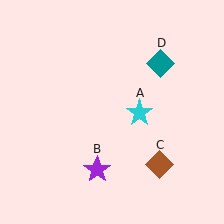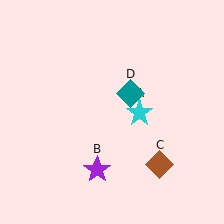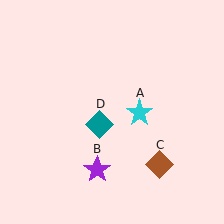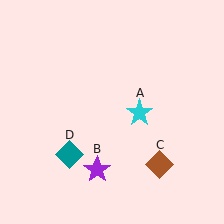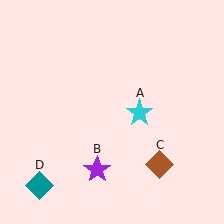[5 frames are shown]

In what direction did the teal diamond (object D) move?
The teal diamond (object D) moved down and to the left.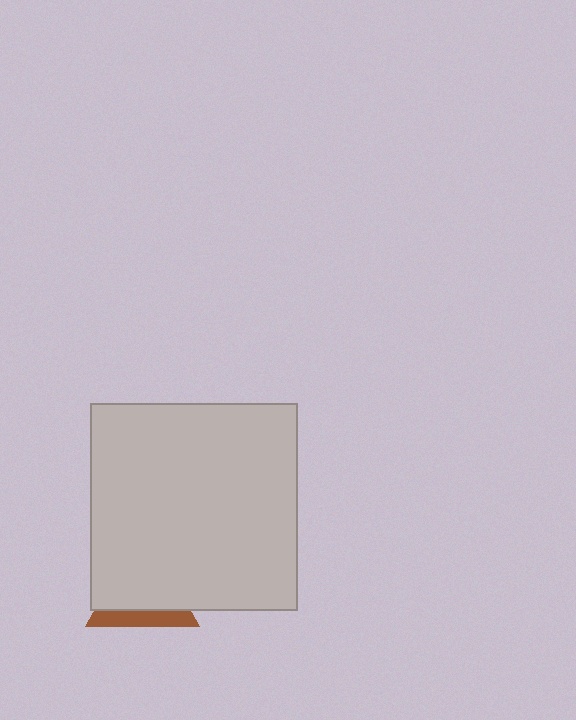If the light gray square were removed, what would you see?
You would see the complete brown triangle.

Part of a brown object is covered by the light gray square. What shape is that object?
It is a triangle.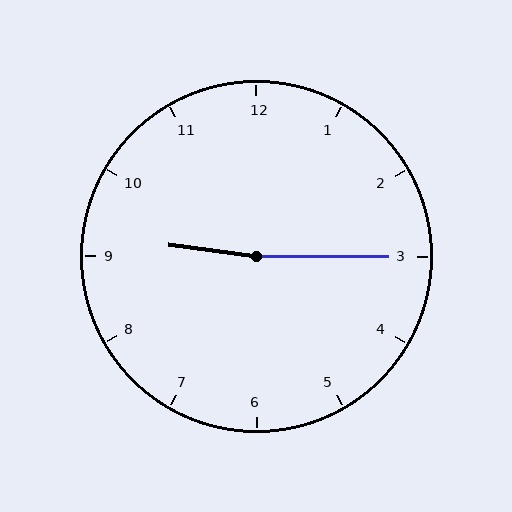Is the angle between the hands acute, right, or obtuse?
It is obtuse.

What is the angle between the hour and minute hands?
Approximately 172 degrees.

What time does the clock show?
9:15.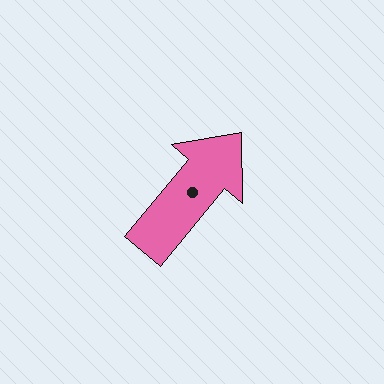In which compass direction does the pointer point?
Northeast.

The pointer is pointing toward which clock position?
Roughly 1 o'clock.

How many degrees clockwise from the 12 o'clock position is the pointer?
Approximately 40 degrees.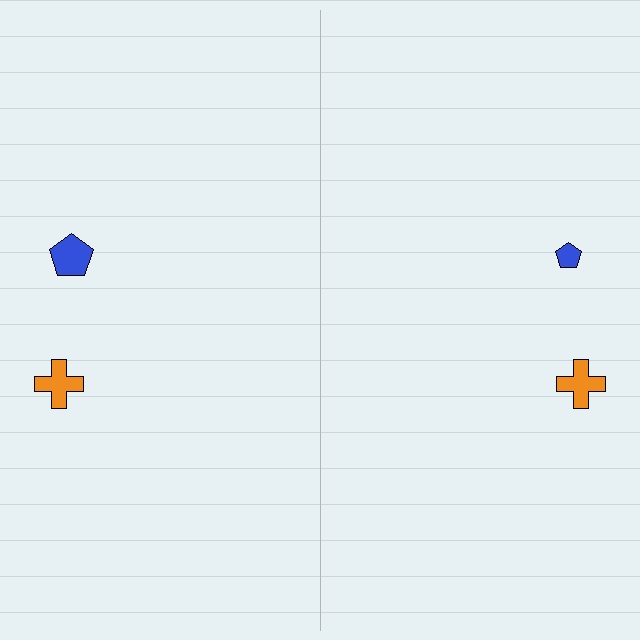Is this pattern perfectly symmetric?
No, the pattern is not perfectly symmetric. The blue pentagon on the right side has a different size than its mirror counterpart.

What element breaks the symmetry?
The blue pentagon on the right side has a different size than its mirror counterpart.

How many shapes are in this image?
There are 4 shapes in this image.